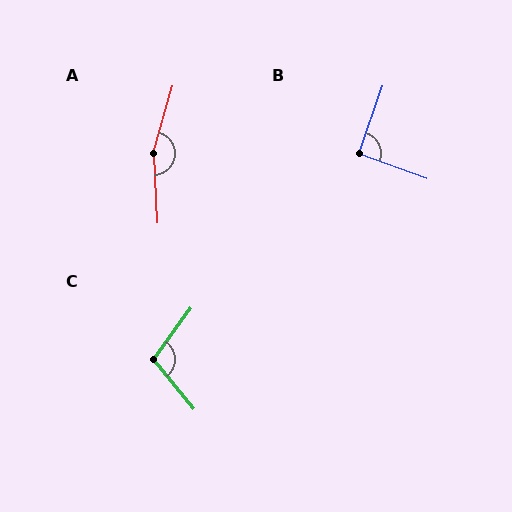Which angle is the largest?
A, at approximately 161 degrees.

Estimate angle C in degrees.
Approximately 105 degrees.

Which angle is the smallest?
B, at approximately 91 degrees.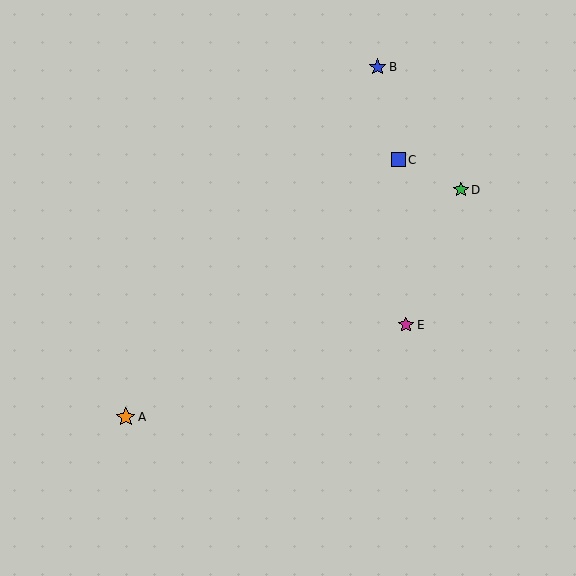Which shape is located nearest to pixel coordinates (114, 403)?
The orange star (labeled A) at (126, 417) is nearest to that location.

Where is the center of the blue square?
The center of the blue square is at (399, 160).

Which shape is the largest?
The orange star (labeled A) is the largest.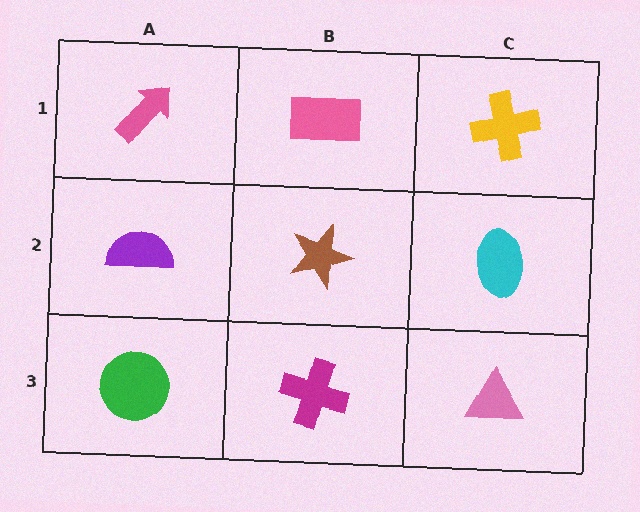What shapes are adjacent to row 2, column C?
A yellow cross (row 1, column C), a pink triangle (row 3, column C), a brown star (row 2, column B).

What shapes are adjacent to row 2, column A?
A pink arrow (row 1, column A), a green circle (row 3, column A), a brown star (row 2, column B).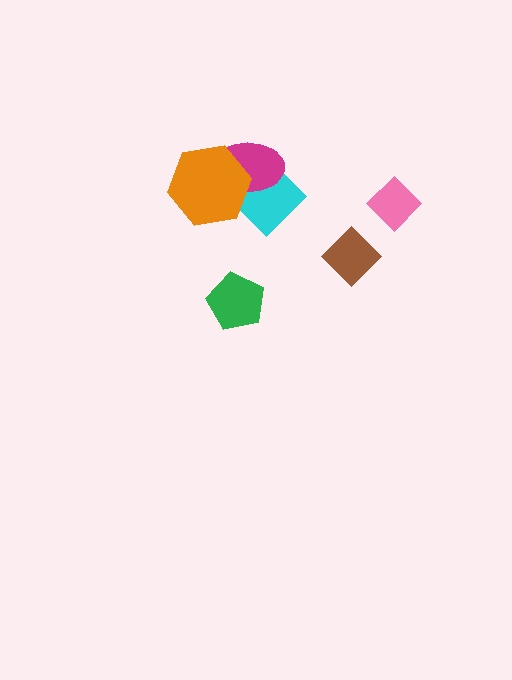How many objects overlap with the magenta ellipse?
2 objects overlap with the magenta ellipse.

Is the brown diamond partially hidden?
No, no other shape covers it.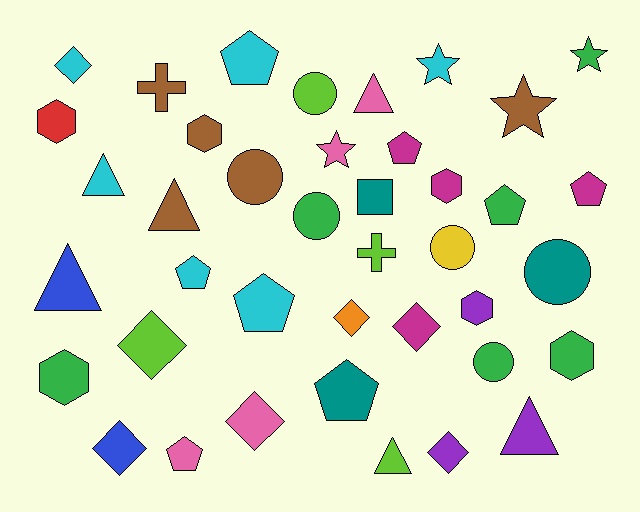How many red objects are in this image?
There is 1 red object.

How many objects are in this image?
There are 40 objects.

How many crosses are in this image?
There are 2 crosses.